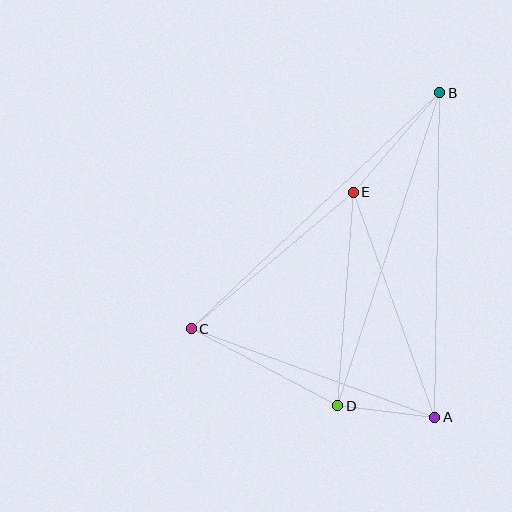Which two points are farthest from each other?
Points B and C are farthest from each other.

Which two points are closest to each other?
Points A and D are closest to each other.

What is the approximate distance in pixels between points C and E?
The distance between C and E is approximately 212 pixels.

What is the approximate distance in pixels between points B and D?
The distance between B and D is approximately 329 pixels.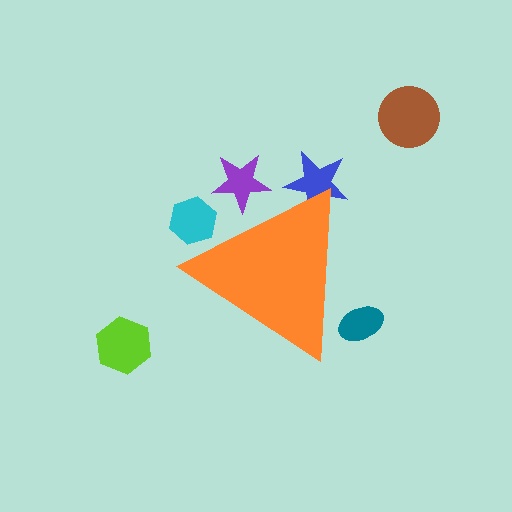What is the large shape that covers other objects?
An orange triangle.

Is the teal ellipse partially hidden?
Yes, the teal ellipse is partially hidden behind the orange triangle.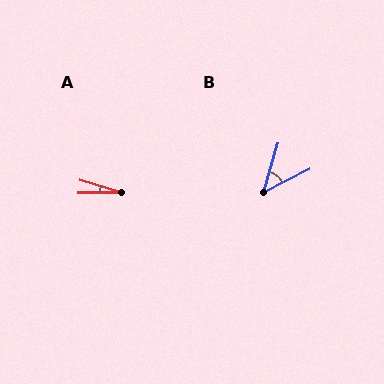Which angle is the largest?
B, at approximately 46 degrees.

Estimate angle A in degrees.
Approximately 18 degrees.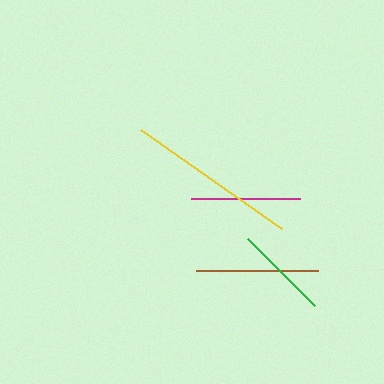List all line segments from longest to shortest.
From longest to shortest: yellow, brown, magenta, green.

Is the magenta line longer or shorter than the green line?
The magenta line is longer than the green line.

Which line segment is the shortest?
The green line is the shortest at approximately 94 pixels.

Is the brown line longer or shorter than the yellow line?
The yellow line is longer than the brown line.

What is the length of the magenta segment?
The magenta segment is approximately 109 pixels long.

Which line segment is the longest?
The yellow line is the longest at approximately 172 pixels.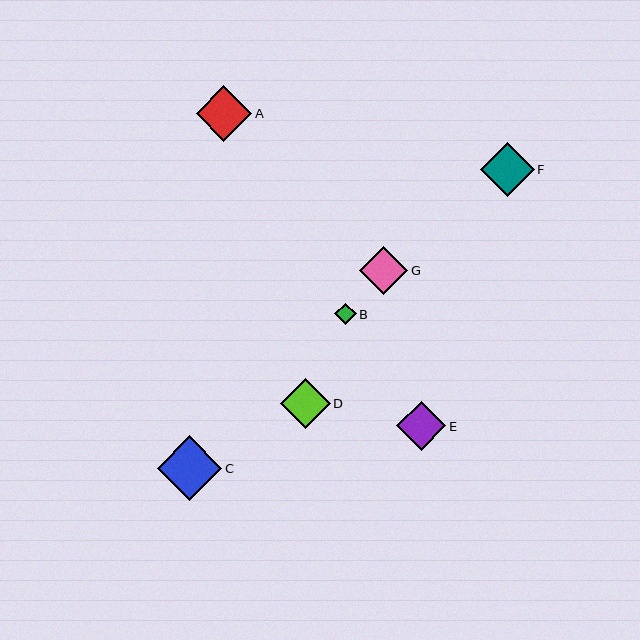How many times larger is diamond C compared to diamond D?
Diamond C is approximately 1.3 times the size of diamond D.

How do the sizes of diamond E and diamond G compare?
Diamond E and diamond G are approximately the same size.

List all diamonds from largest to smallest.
From largest to smallest: C, A, F, D, E, G, B.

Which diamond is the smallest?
Diamond B is the smallest with a size of approximately 22 pixels.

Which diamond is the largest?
Diamond C is the largest with a size of approximately 65 pixels.